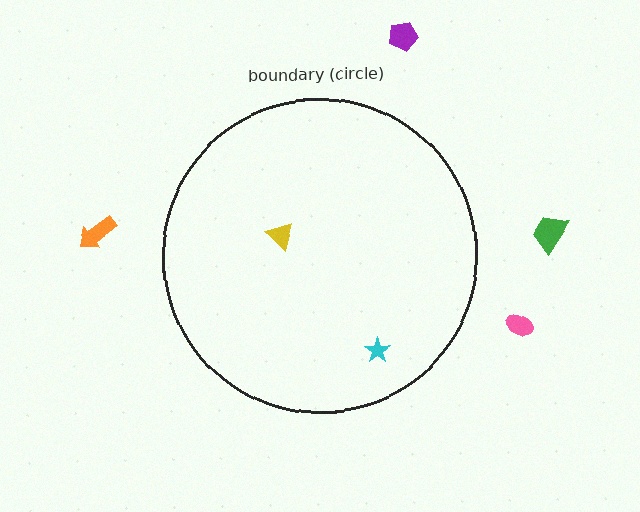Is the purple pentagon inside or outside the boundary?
Outside.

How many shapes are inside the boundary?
2 inside, 4 outside.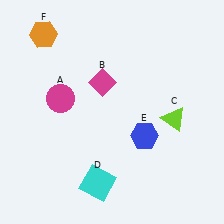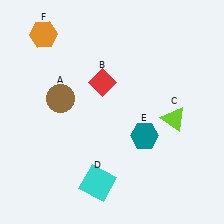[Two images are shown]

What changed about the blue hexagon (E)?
In Image 1, E is blue. In Image 2, it changed to teal.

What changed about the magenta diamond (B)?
In Image 1, B is magenta. In Image 2, it changed to red.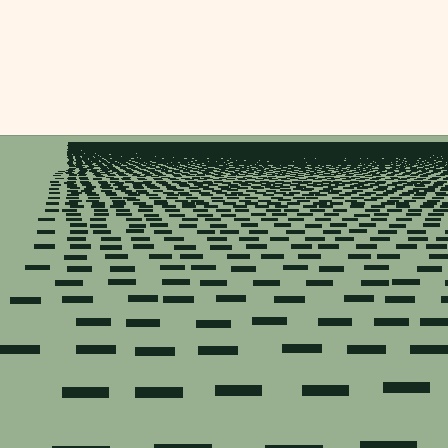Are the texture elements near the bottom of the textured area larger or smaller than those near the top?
Larger. Near the bottom, elements are closer to the viewer and appear at a bigger on-screen size.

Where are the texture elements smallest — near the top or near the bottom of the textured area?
Near the top.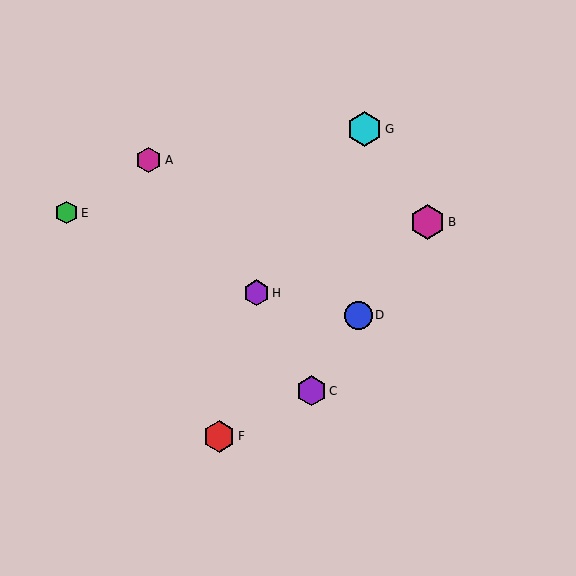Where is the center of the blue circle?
The center of the blue circle is at (358, 315).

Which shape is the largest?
The cyan hexagon (labeled G) is the largest.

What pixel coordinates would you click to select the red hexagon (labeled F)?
Click at (219, 436) to select the red hexagon F.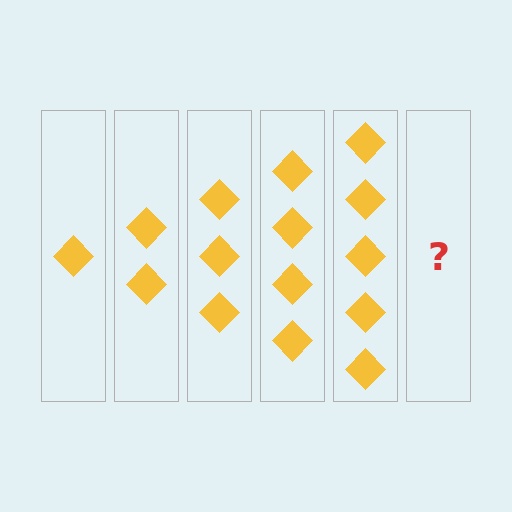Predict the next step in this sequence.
The next step is 6 diamonds.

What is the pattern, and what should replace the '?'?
The pattern is that each step adds one more diamond. The '?' should be 6 diamonds.